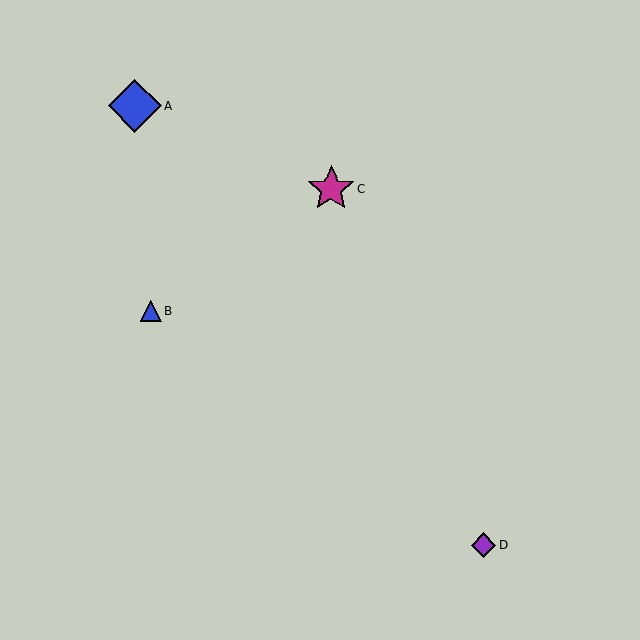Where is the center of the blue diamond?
The center of the blue diamond is at (135, 106).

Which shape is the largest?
The blue diamond (labeled A) is the largest.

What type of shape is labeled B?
Shape B is a blue triangle.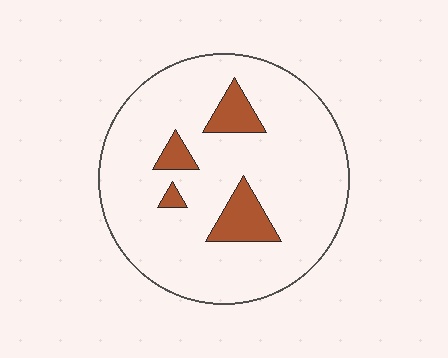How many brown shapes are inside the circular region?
4.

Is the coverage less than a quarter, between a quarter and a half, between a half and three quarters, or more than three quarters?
Less than a quarter.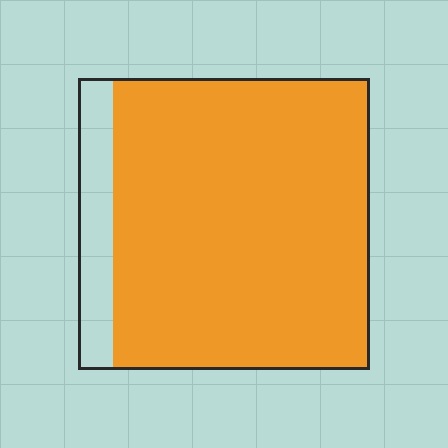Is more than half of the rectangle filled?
Yes.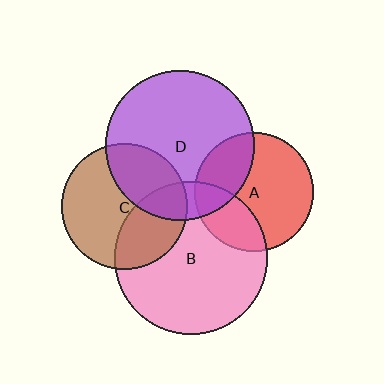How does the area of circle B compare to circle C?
Approximately 1.5 times.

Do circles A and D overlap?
Yes.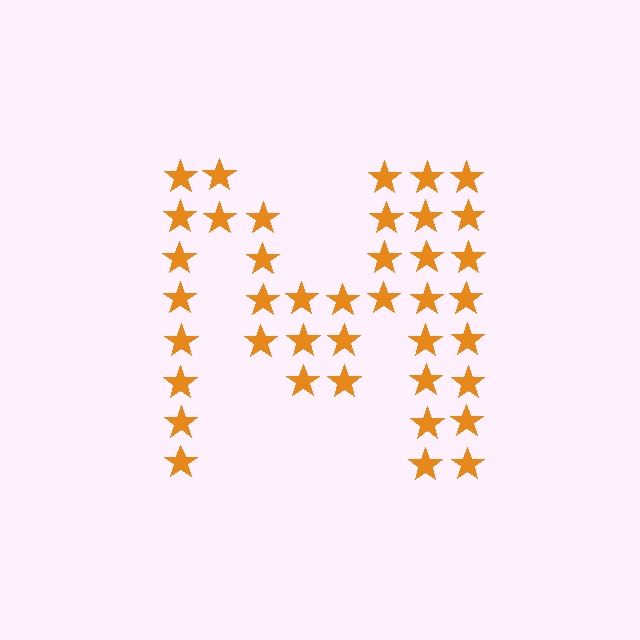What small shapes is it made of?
It is made of small stars.